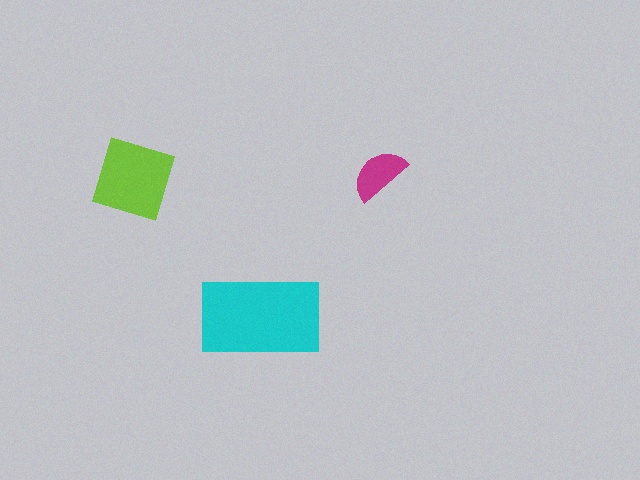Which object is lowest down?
The cyan rectangle is bottommost.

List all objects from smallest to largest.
The magenta semicircle, the lime square, the cyan rectangle.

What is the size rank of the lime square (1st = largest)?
2nd.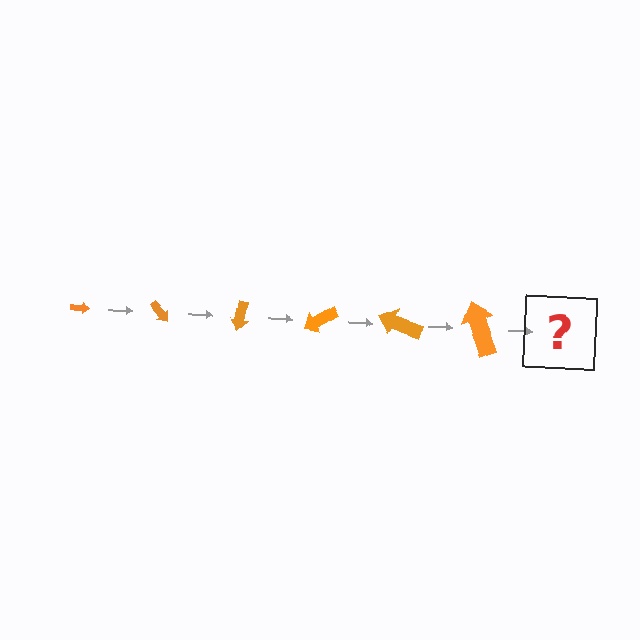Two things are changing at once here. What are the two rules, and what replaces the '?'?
The two rules are that the arrow grows larger each step and it rotates 50 degrees each step. The '?' should be an arrow, larger than the previous one and rotated 300 degrees from the start.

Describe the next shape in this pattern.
It should be an arrow, larger than the previous one and rotated 300 degrees from the start.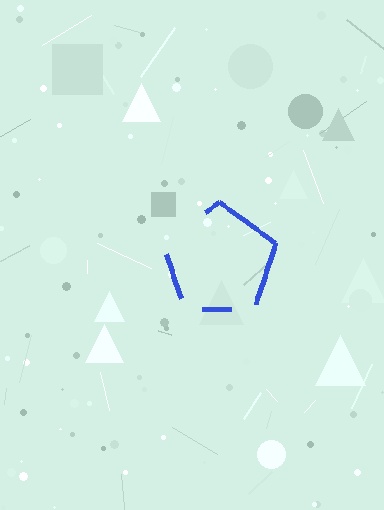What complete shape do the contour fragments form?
The contour fragments form a pentagon.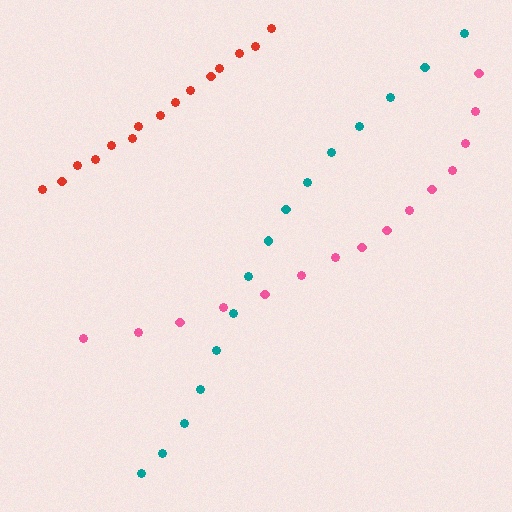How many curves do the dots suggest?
There are 3 distinct paths.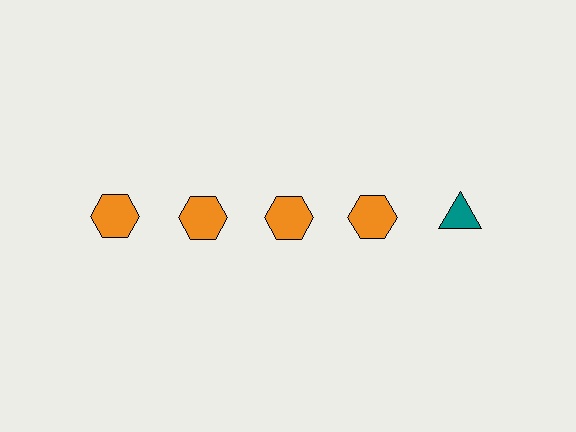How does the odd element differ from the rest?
It differs in both color (teal instead of orange) and shape (triangle instead of hexagon).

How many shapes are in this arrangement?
There are 5 shapes arranged in a grid pattern.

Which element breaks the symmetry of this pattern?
The teal triangle in the top row, rightmost column breaks the symmetry. All other shapes are orange hexagons.